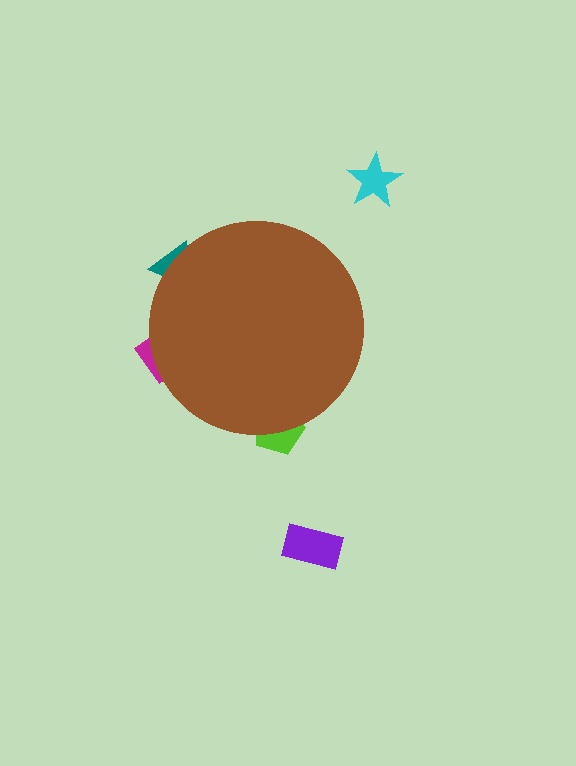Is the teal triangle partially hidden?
Yes, the teal triangle is partially hidden behind the brown circle.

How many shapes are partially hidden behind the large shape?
3 shapes are partially hidden.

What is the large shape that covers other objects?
A brown circle.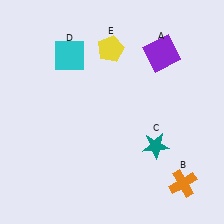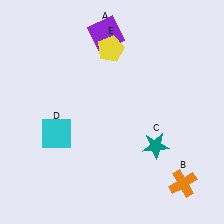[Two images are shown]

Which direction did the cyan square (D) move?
The cyan square (D) moved down.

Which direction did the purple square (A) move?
The purple square (A) moved left.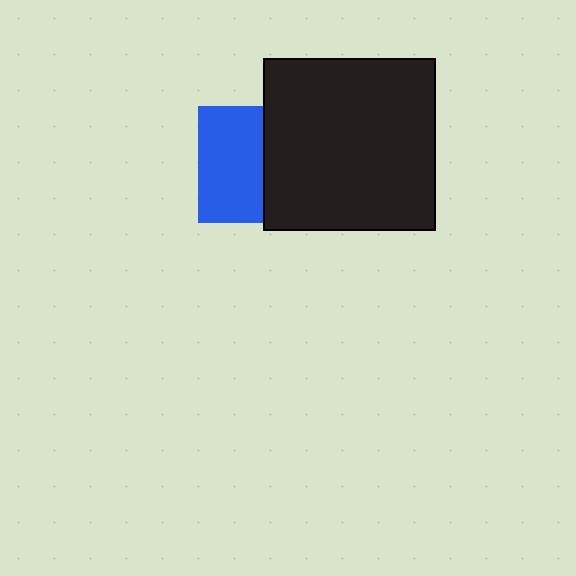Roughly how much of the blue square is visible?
About half of it is visible (roughly 56%).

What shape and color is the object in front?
The object in front is a black square.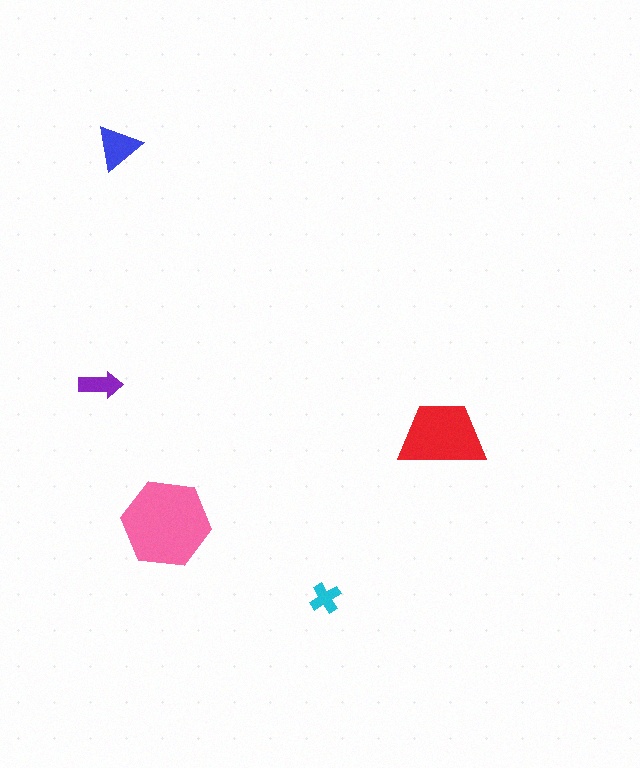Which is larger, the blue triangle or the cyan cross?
The blue triangle.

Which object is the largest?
The pink hexagon.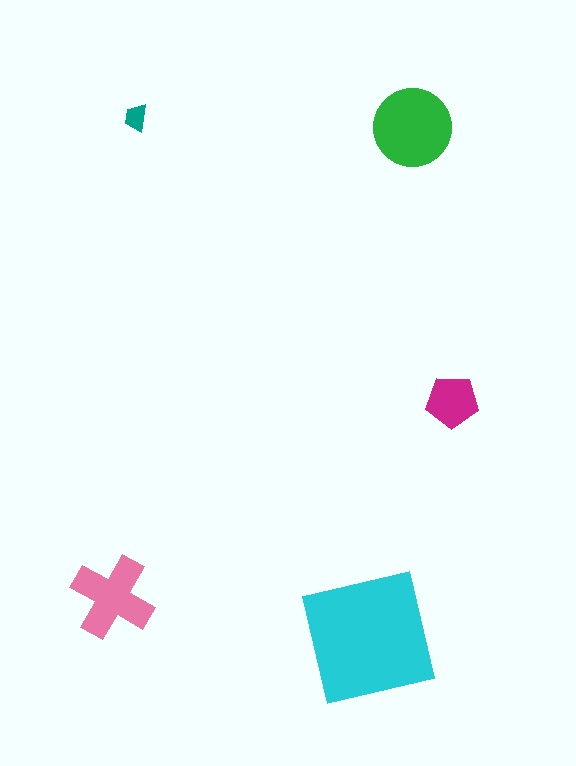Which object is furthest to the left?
The pink cross is leftmost.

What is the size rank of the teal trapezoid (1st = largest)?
5th.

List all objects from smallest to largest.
The teal trapezoid, the magenta pentagon, the pink cross, the green circle, the cyan square.